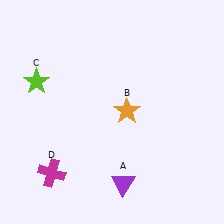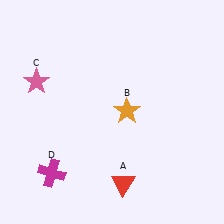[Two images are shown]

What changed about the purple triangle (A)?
In Image 1, A is purple. In Image 2, it changed to red.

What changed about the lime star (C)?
In Image 1, C is lime. In Image 2, it changed to pink.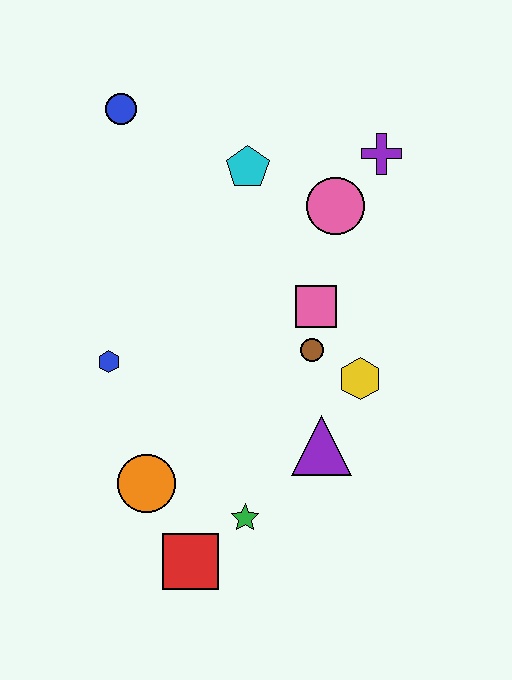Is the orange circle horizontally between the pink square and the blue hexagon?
Yes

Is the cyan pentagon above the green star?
Yes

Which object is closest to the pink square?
The brown circle is closest to the pink square.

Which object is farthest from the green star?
The blue circle is farthest from the green star.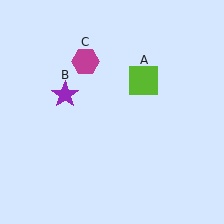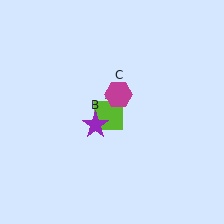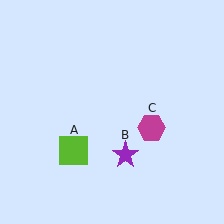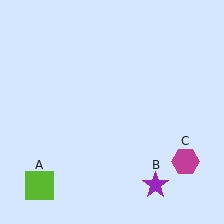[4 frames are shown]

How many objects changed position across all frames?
3 objects changed position: lime square (object A), purple star (object B), magenta hexagon (object C).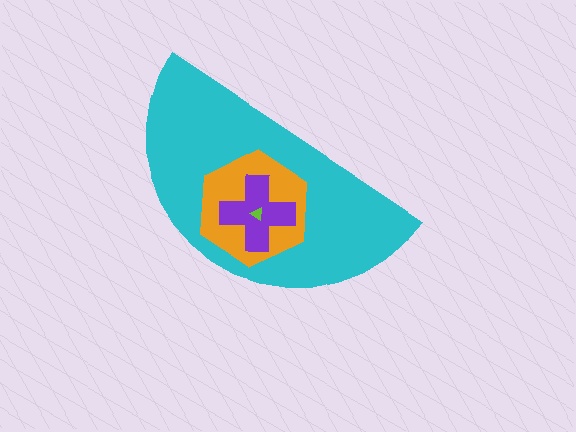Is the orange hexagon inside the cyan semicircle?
Yes.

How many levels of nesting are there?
4.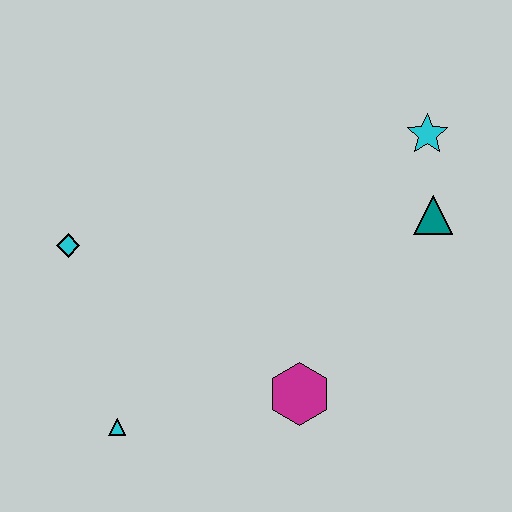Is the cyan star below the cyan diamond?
No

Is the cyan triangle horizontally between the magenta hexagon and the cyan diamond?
Yes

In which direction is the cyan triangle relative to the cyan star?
The cyan triangle is to the left of the cyan star.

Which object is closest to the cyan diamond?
The cyan triangle is closest to the cyan diamond.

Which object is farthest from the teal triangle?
The cyan triangle is farthest from the teal triangle.